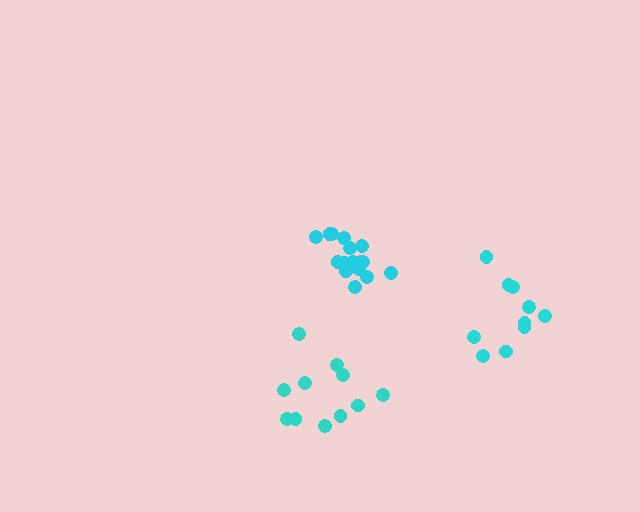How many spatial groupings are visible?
There are 3 spatial groupings.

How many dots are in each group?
Group 1: 10 dots, Group 2: 11 dots, Group 3: 16 dots (37 total).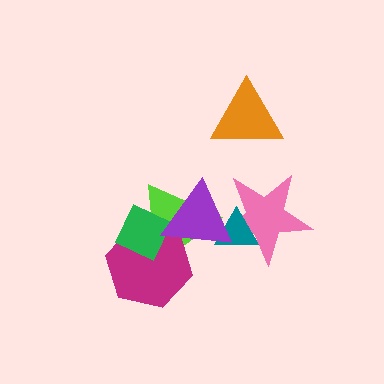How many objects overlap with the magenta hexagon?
3 objects overlap with the magenta hexagon.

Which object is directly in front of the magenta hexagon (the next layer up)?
The green diamond is directly in front of the magenta hexagon.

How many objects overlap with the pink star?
2 objects overlap with the pink star.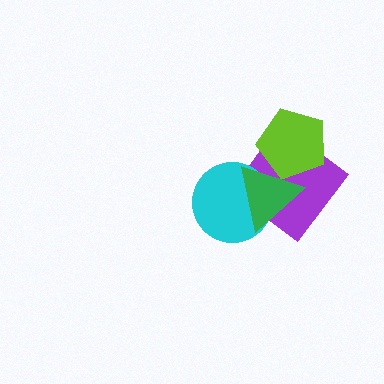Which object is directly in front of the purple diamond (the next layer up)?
The lime pentagon is directly in front of the purple diamond.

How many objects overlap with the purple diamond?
3 objects overlap with the purple diamond.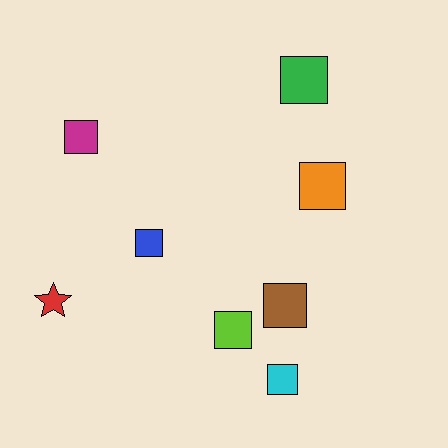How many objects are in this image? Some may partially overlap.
There are 8 objects.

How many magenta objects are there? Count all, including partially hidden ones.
There is 1 magenta object.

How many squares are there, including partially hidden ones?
There are 7 squares.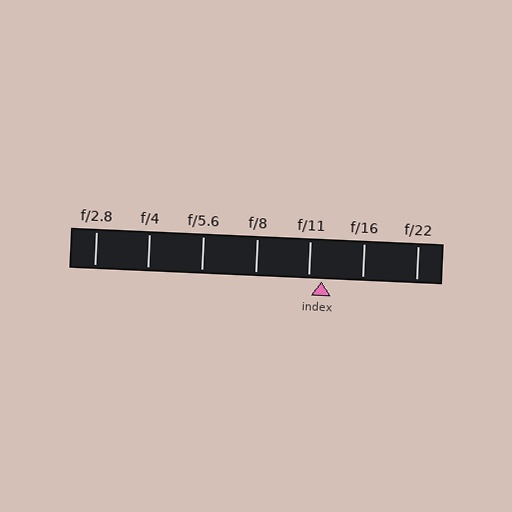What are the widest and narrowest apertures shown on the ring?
The widest aperture shown is f/2.8 and the narrowest is f/22.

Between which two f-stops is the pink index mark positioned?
The index mark is between f/11 and f/16.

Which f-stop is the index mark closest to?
The index mark is closest to f/11.